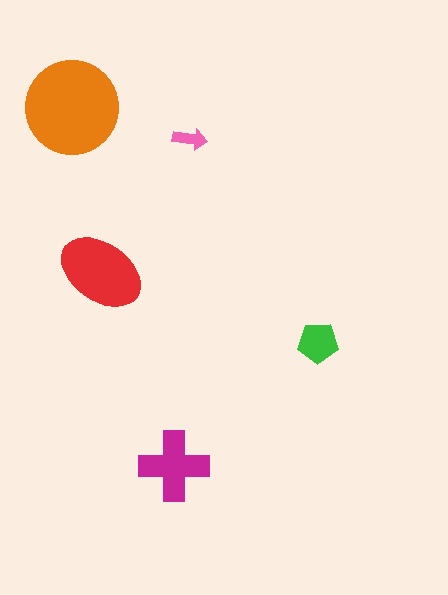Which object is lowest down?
The magenta cross is bottommost.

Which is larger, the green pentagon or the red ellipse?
The red ellipse.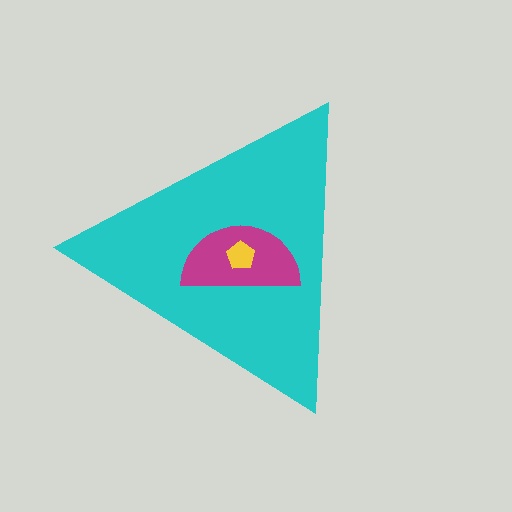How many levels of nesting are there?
3.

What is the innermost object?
The yellow pentagon.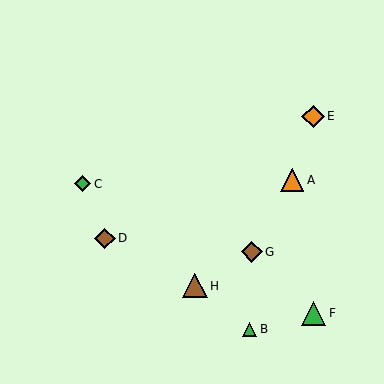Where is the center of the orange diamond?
The center of the orange diamond is at (313, 116).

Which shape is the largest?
The brown triangle (labeled H) is the largest.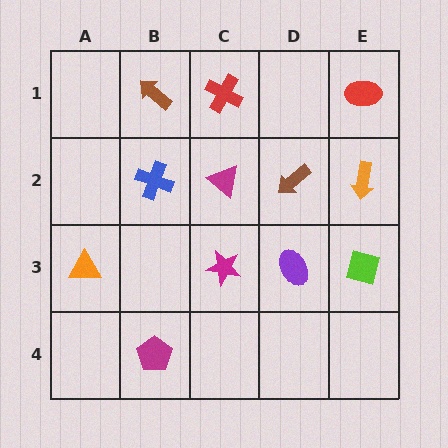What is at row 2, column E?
An orange arrow.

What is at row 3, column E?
A lime square.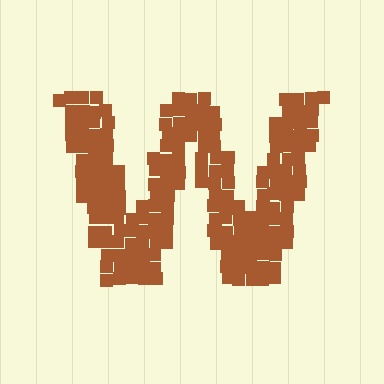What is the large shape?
The large shape is the letter W.